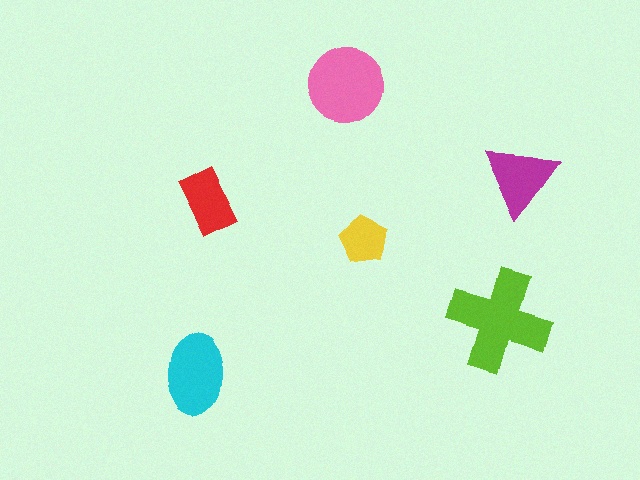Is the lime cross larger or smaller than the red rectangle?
Larger.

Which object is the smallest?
The yellow pentagon.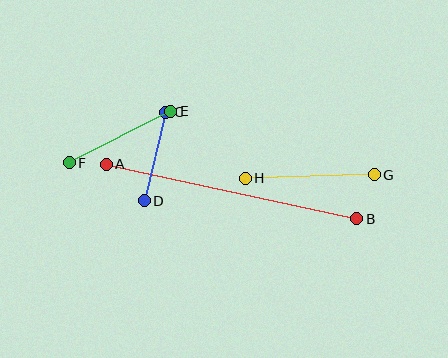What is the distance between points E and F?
The distance is approximately 114 pixels.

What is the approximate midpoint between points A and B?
The midpoint is at approximately (231, 191) pixels.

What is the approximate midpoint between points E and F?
The midpoint is at approximately (120, 137) pixels.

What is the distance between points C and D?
The distance is approximately 91 pixels.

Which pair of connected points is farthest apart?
Points A and B are farthest apart.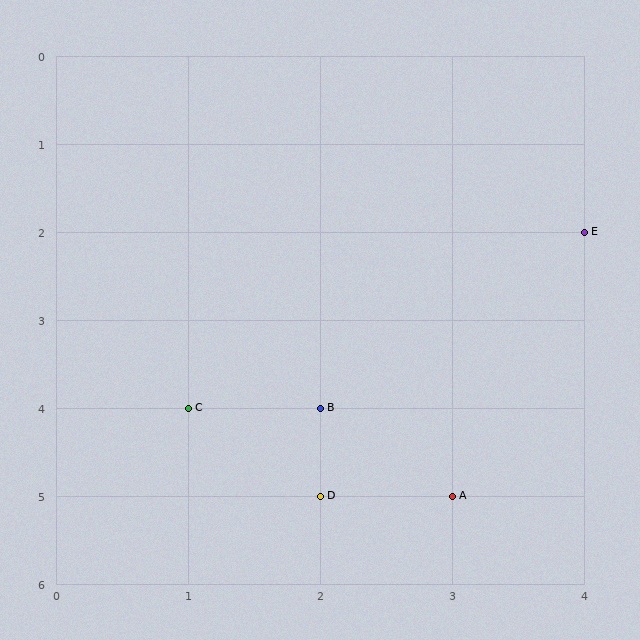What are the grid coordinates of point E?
Point E is at grid coordinates (4, 2).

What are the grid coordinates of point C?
Point C is at grid coordinates (1, 4).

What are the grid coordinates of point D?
Point D is at grid coordinates (2, 5).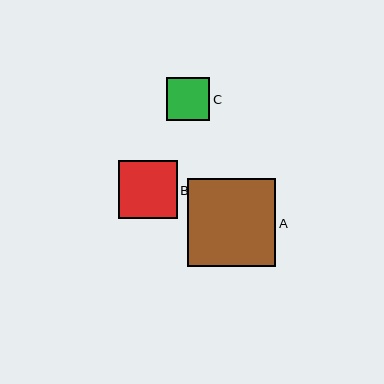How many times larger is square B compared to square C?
Square B is approximately 1.4 times the size of square C.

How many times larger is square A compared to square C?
Square A is approximately 2.1 times the size of square C.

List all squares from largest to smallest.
From largest to smallest: A, B, C.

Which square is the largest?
Square A is the largest with a size of approximately 89 pixels.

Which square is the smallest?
Square C is the smallest with a size of approximately 43 pixels.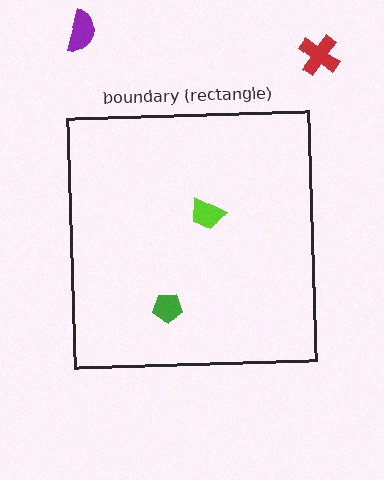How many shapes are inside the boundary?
2 inside, 2 outside.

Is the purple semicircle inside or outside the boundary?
Outside.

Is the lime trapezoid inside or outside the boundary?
Inside.